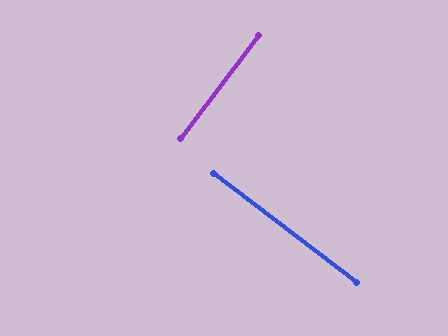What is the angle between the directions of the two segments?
Approximately 90 degrees.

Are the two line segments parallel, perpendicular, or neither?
Perpendicular — they meet at approximately 90°.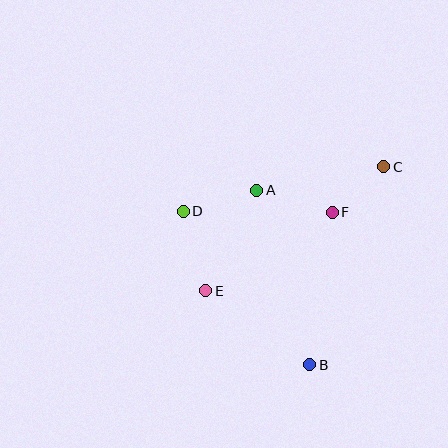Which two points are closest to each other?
Points C and F are closest to each other.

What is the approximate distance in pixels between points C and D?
The distance between C and D is approximately 205 pixels.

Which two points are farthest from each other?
Points C and E are farthest from each other.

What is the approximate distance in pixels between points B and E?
The distance between B and E is approximately 128 pixels.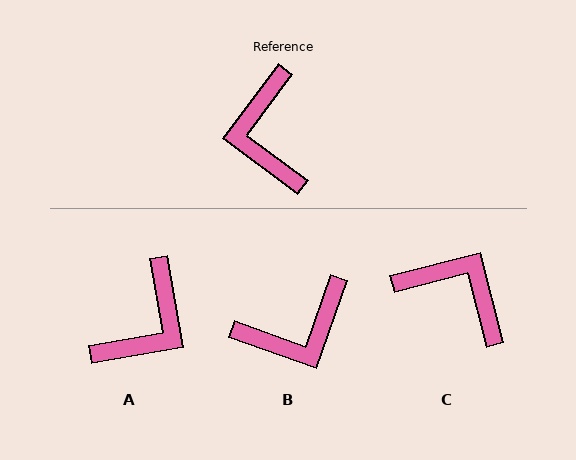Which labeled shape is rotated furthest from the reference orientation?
A, about 136 degrees away.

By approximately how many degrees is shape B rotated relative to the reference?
Approximately 107 degrees counter-clockwise.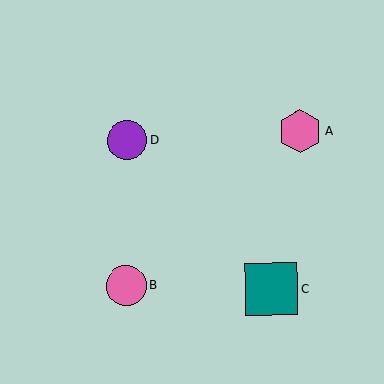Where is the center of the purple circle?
The center of the purple circle is at (127, 140).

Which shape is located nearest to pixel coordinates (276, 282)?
The teal square (labeled C) at (272, 289) is nearest to that location.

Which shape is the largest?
The teal square (labeled C) is the largest.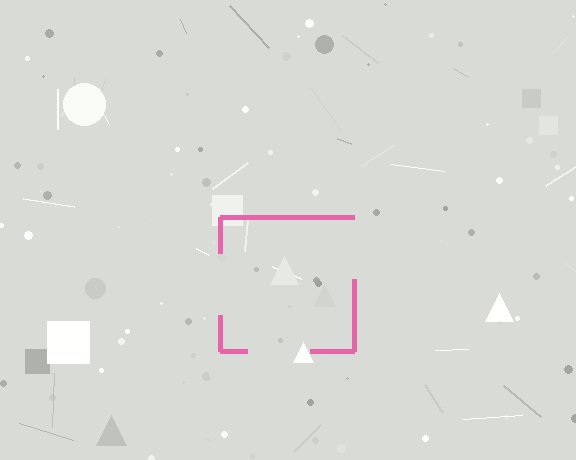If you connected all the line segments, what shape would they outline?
They would outline a square.